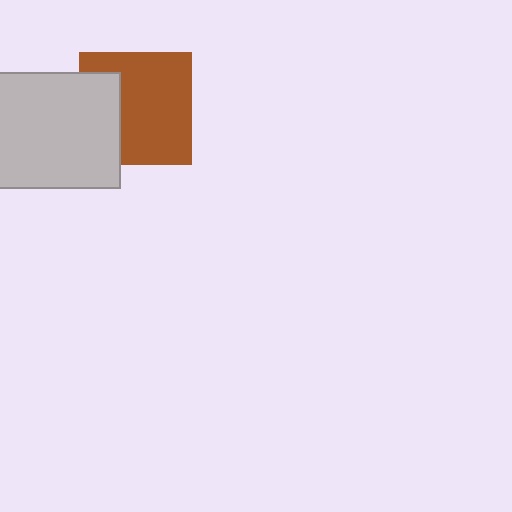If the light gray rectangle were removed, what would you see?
You would see the complete brown square.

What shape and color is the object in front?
The object in front is a light gray rectangle.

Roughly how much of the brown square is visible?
Most of it is visible (roughly 69%).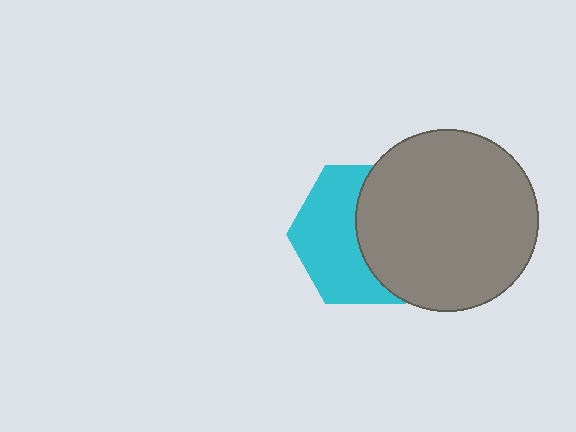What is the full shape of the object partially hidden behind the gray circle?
The partially hidden object is a cyan hexagon.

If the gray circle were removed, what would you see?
You would see the complete cyan hexagon.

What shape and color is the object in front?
The object in front is a gray circle.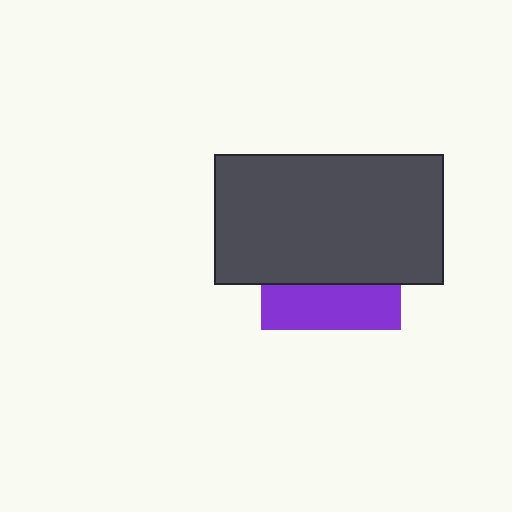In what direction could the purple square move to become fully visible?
The purple square could move down. That would shift it out from behind the dark gray rectangle entirely.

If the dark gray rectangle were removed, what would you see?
You would see the complete purple square.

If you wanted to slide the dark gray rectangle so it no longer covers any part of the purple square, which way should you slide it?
Slide it up — that is the most direct way to separate the two shapes.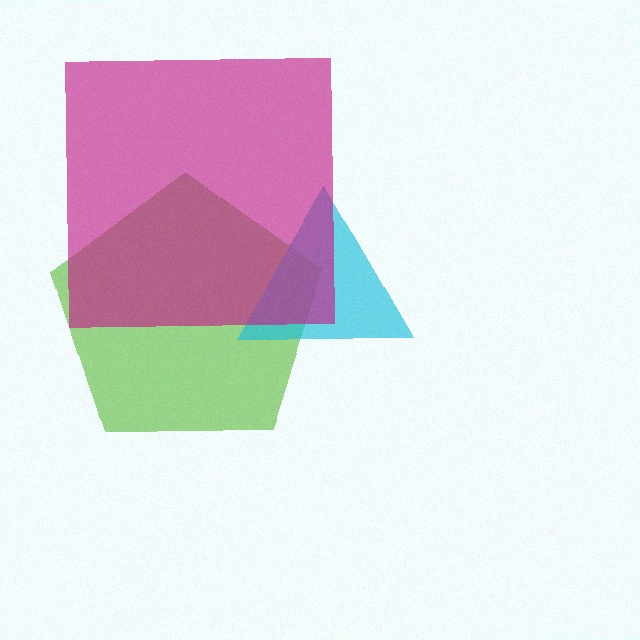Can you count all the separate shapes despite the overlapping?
Yes, there are 3 separate shapes.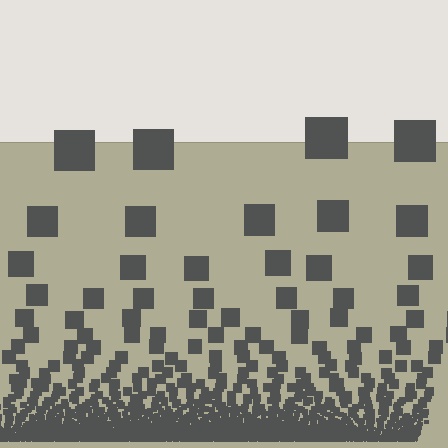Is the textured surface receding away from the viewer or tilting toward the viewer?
The surface appears to tilt toward the viewer. Texture elements get larger and sparser toward the top.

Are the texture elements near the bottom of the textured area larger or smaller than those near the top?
Smaller. The gradient is inverted — elements near the bottom are smaller and denser.